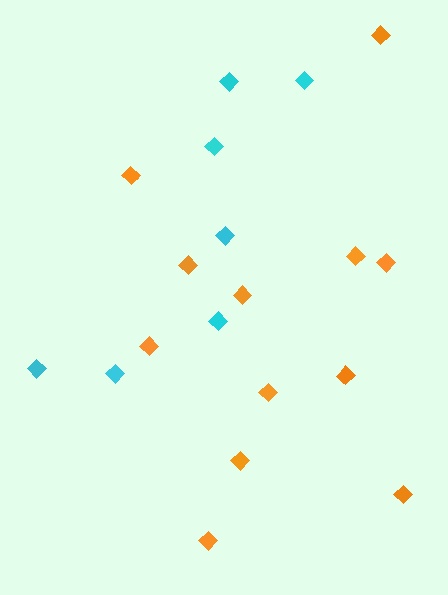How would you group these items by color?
There are 2 groups: one group of cyan diamonds (7) and one group of orange diamonds (12).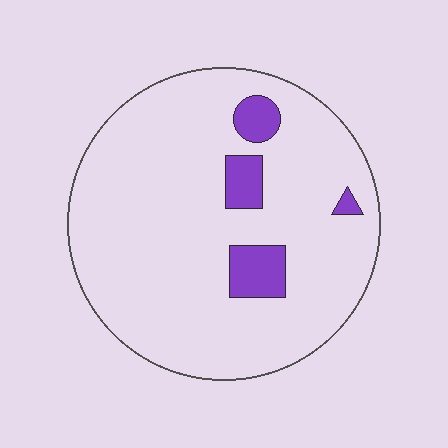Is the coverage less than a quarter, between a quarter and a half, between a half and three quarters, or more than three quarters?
Less than a quarter.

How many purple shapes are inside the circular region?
4.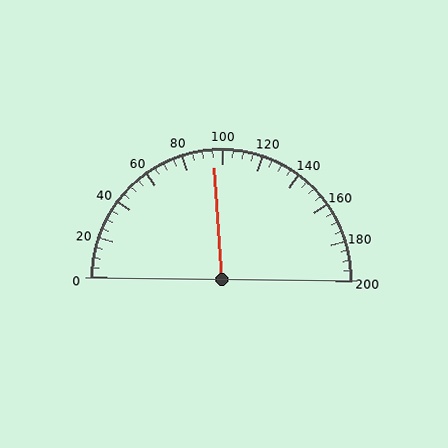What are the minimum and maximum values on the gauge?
The gauge ranges from 0 to 200.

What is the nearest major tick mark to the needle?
The nearest major tick mark is 100.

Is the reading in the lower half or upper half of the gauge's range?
The reading is in the lower half of the range (0 to 200).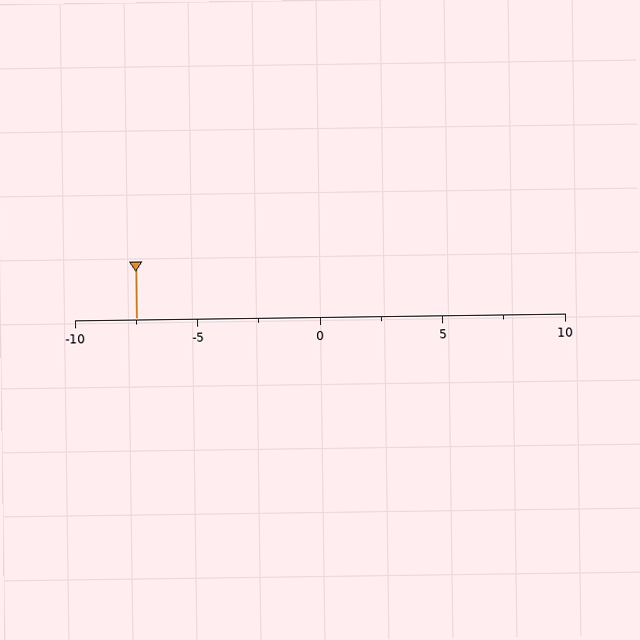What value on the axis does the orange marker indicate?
The marker indicates approximately -7.5.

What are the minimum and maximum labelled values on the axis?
The axis runs from -10 to 10.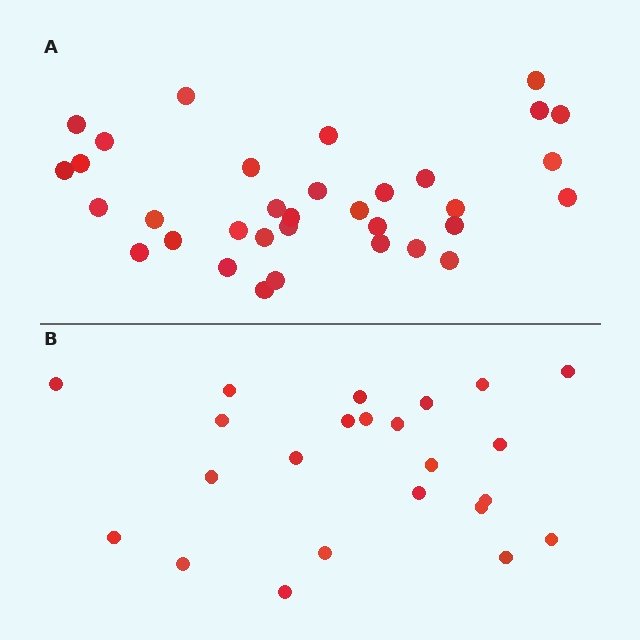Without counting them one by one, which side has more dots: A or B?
Region A (the top region) has more dots.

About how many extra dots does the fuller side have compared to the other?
Region A has roughly 12 or so more dots than region B.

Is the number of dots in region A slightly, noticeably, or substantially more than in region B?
Region A has substantially more. The ratio is roughly 1.5 to 1.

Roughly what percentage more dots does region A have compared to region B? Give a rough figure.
About 50% more.